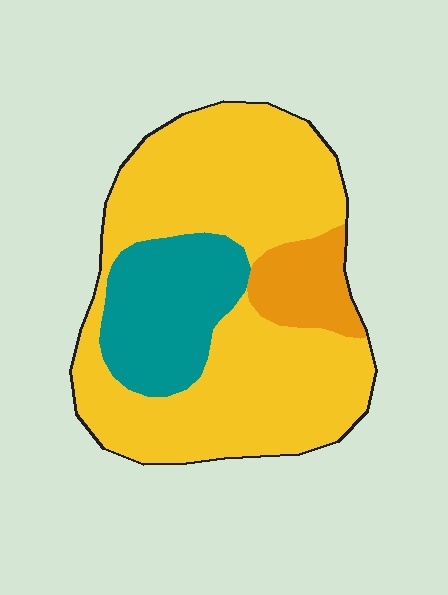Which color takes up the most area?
Yellow, at roughly 70%.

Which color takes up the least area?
Orange, at roughly 10%.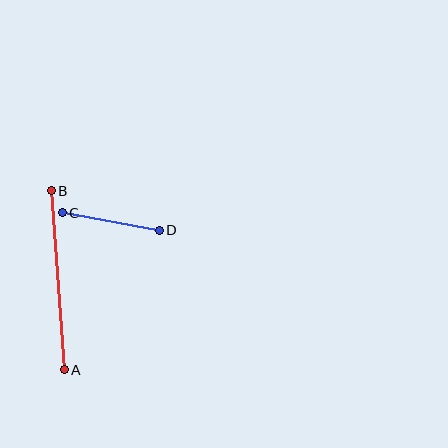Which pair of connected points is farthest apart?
Points A and B are farthest apart.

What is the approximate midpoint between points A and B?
The midpoint is at approximately (58, 280) pixels.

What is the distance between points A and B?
The distance is approximately 180 pixels.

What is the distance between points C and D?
The distance is approximately 99 pixels.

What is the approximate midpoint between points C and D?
The midpoint is at approximately (111, 222) pixels.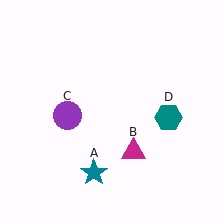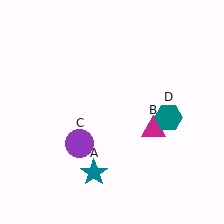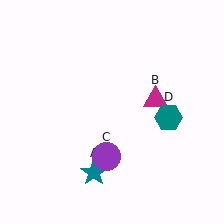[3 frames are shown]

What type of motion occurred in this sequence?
The magenta triangle (object B), purple circle (object C) rotated counterclockwise around the center of the scene.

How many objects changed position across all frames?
2 objects changed position: magenta triangle (object B), purple circle (object C).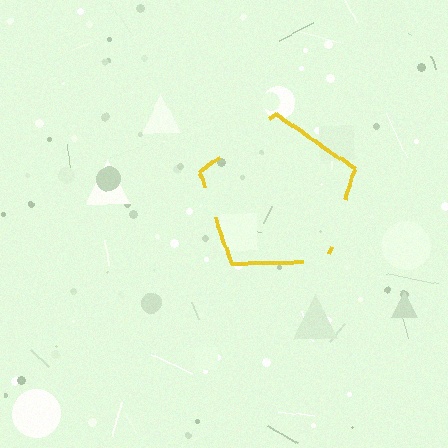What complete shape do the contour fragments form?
The contour fragments form a pentagon.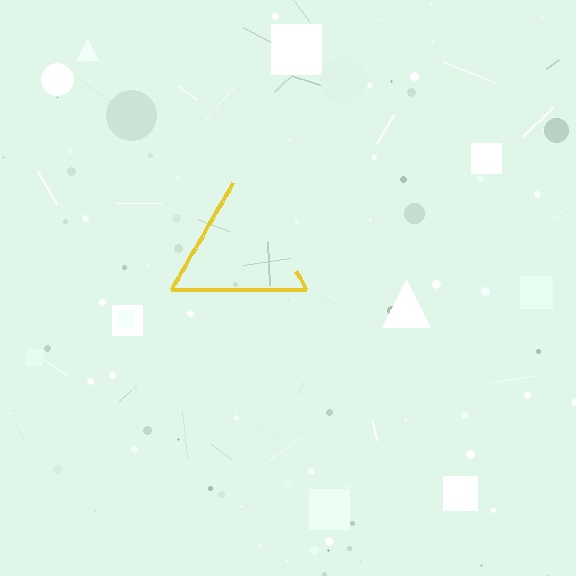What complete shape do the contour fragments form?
The contour fragments form a triangle.